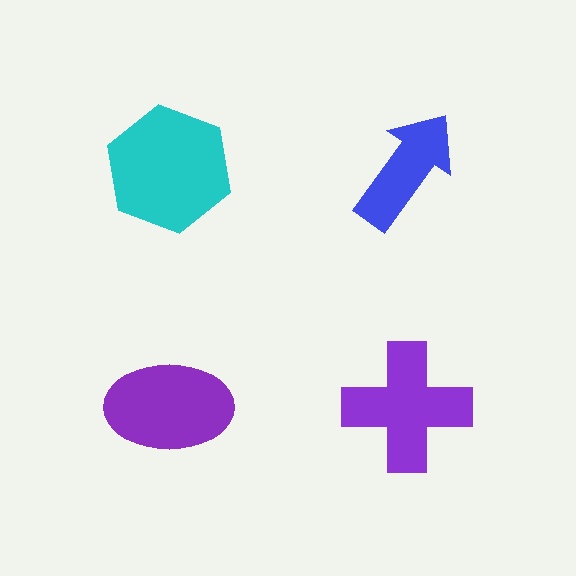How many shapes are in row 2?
2 shapes.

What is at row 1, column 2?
A blue arrow.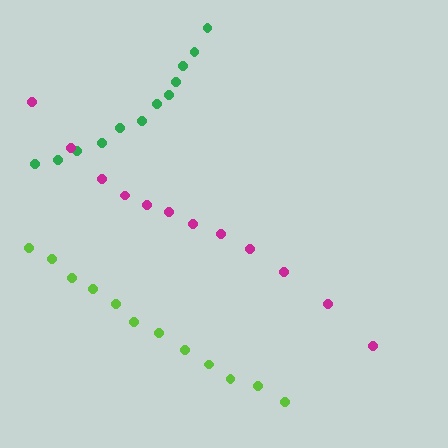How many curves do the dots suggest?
There are 3 distinct paths.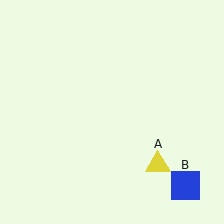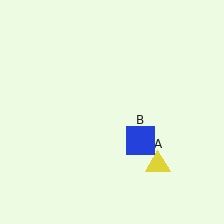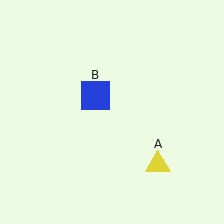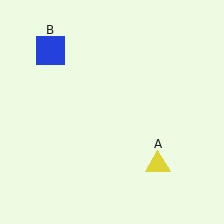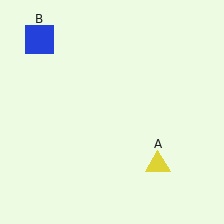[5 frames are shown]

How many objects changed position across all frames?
1 object changed position: blue square (object B).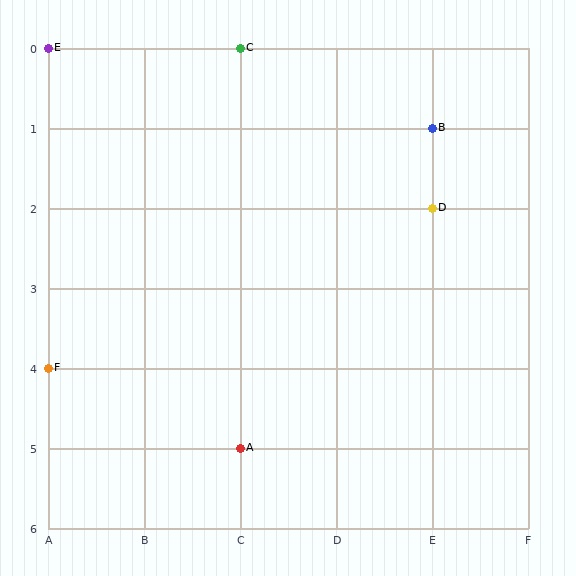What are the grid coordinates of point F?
Point F is at grid coordinates (A, 4).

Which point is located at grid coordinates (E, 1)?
Point B is at (E, 1).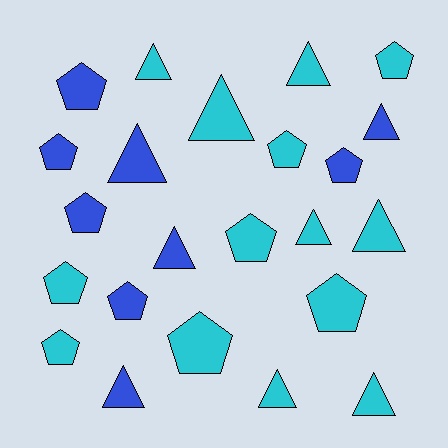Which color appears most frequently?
Cyan, with 14 objects.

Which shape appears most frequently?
Pentagon, with 12 objects.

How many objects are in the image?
There are 23 objects.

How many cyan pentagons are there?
There are 7 cyan pentagons.